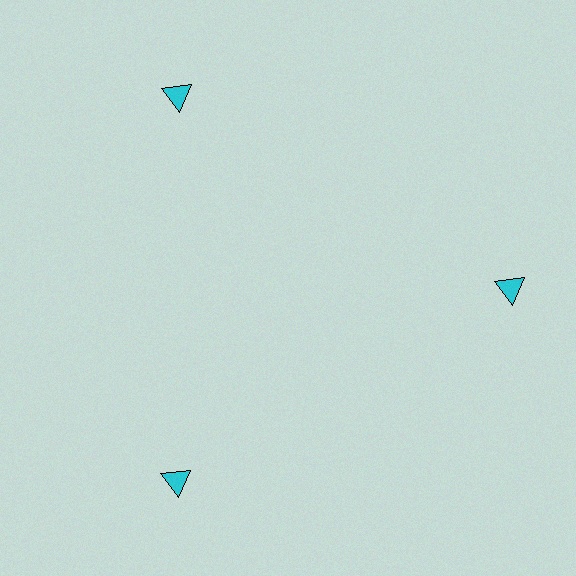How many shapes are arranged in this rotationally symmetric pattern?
There are 3 shapes, arranged in 3 groups of 1.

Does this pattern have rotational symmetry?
Yes, this pattern has 3-fold rotational symmetry. It looks the same after rotating 120 degrees around the center.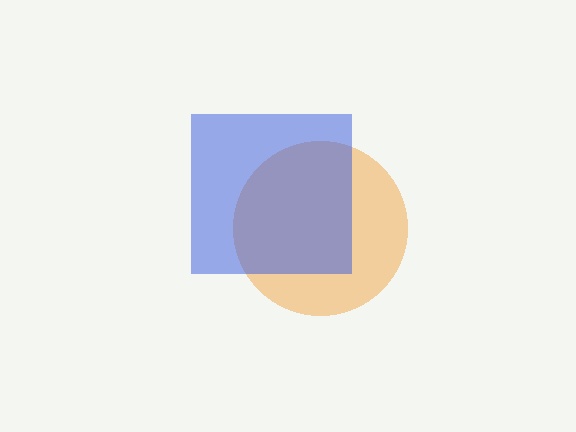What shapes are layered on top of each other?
The layered shapes are: an orange circle, a blue square.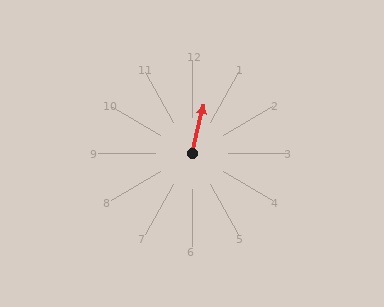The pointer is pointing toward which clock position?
Roughly 12 o'clock.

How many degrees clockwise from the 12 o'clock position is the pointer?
Approximately 13 degrees.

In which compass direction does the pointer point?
North.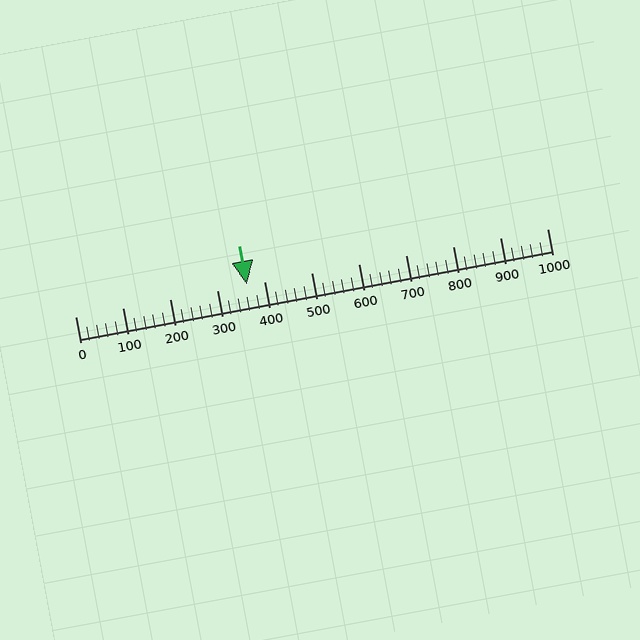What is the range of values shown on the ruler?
The ruler shows values from 0 to 1000.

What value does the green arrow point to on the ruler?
The green arrow points to approximately 364.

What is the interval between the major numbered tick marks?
The major tick marks are spaced 100 units apart.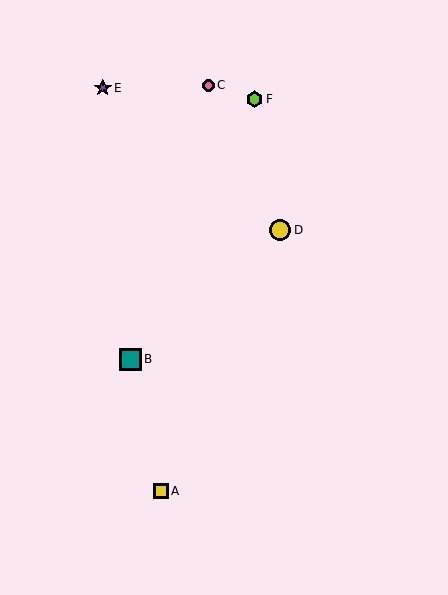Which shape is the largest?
The teal square (labeled B) is the largest.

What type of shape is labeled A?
Shape A is a yellow square.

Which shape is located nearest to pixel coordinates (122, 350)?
The teal square (labeled B) at (130, 359) is nearest to that location.